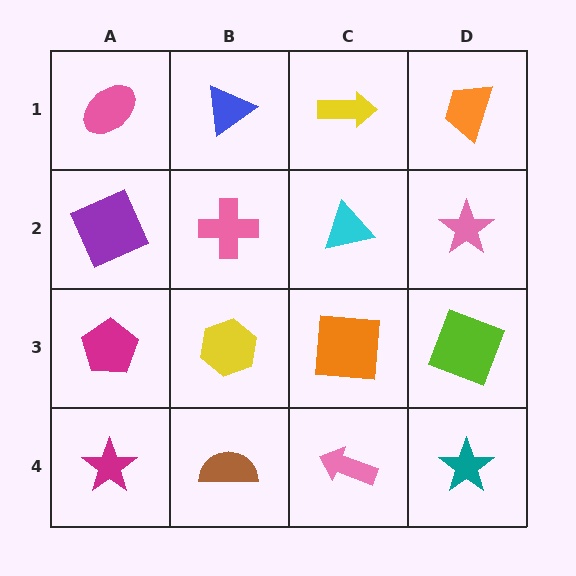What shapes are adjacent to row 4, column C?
An orange square (row 3, column C), a brown semicircle (row 4, column B), a teal star (row 4, column D).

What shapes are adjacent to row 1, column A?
A purple square (row 2, column A), a blue triangle (row 1, column B).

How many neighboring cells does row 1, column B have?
3.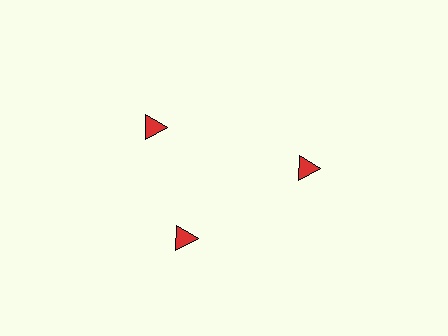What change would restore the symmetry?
The symmetry would be restored by rotating it back into even spacing with its neighbors so that all 3 triangles sit at equal angles and equal distance from the center.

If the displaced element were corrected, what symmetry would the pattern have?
It would have 3-fold rotational symmetry — the pattern would map onto itself every 120 degrees.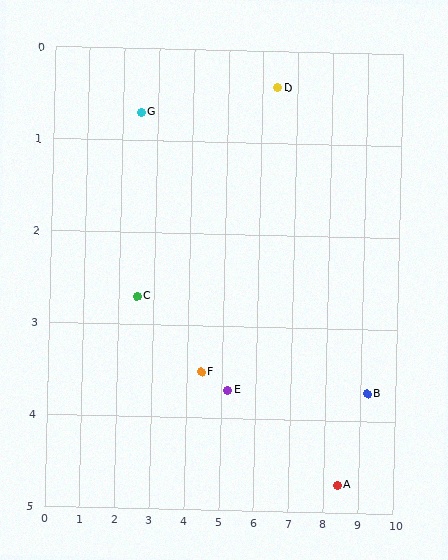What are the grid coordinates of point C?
Point C is at approximately (2.5, 2.7).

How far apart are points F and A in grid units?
Points F and A are about 4.2 grid units apart.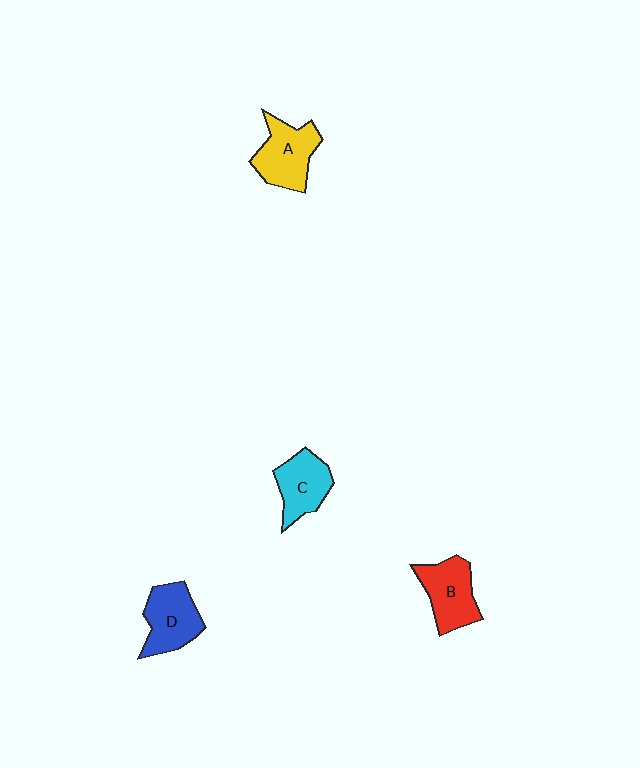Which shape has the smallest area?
Shape C (cyan).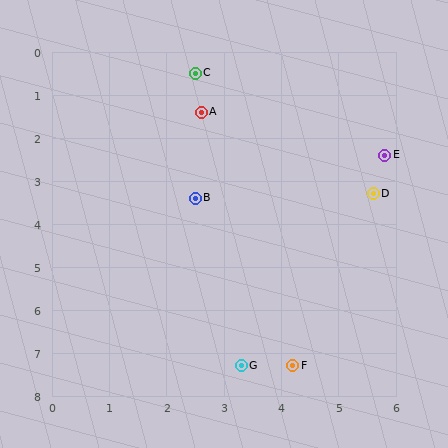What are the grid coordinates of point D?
Point D is at approximately (5.6, 3.3).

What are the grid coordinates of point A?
Point A is at approximately (2.6, 1.4).